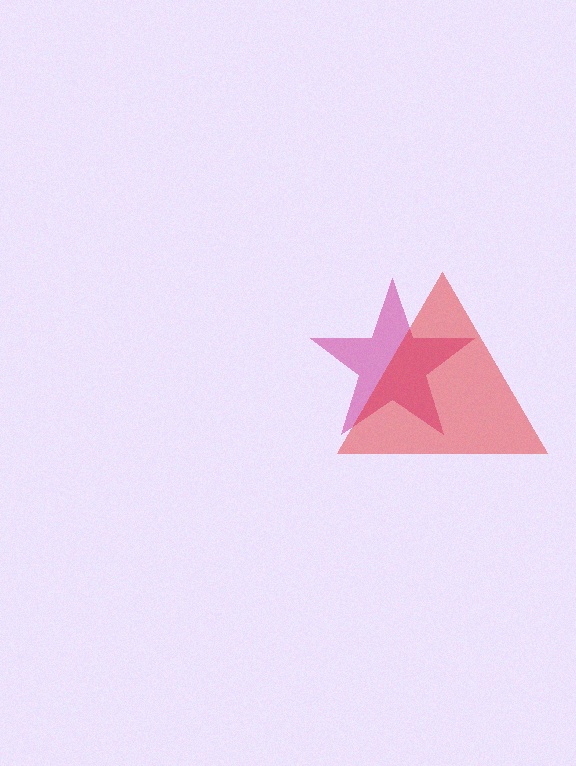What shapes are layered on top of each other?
The layered shapes are: a magenta star, a red triangle.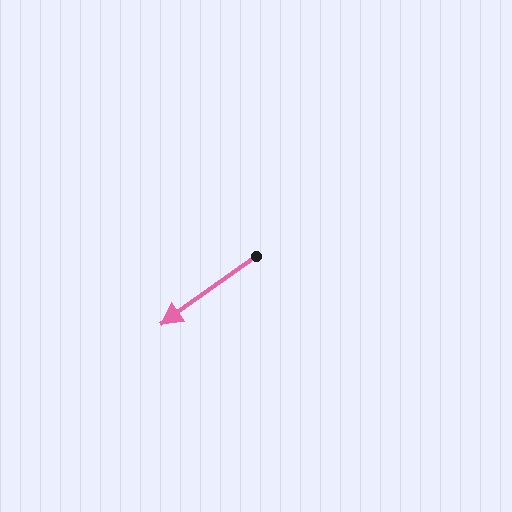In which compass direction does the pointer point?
Southwest.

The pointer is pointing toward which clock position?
Roughly 8 o'clock.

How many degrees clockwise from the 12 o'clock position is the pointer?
Approximately 234 degrees.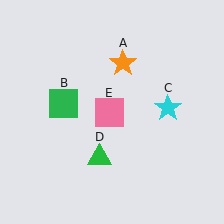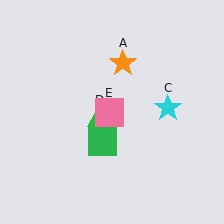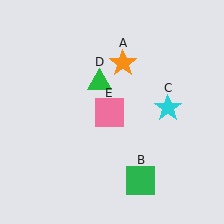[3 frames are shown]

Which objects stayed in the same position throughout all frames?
Orange star (object A) and cyan star (object C) and pink square (object E) remained stationary.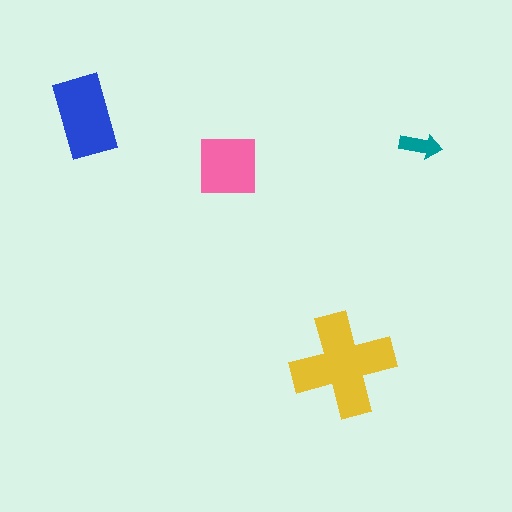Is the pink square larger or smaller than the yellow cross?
Smaller.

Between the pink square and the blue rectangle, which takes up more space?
The blue rectangle.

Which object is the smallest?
The teal arrow.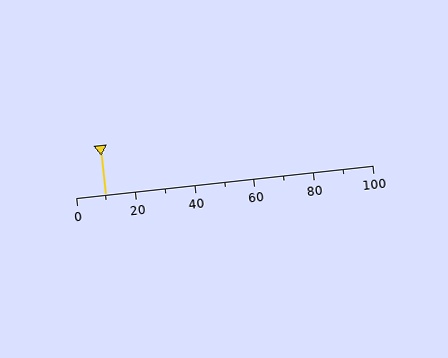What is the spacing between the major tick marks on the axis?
The major ticks are spaced 20 apart.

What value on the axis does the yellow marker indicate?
The marker indicates approximately 10.